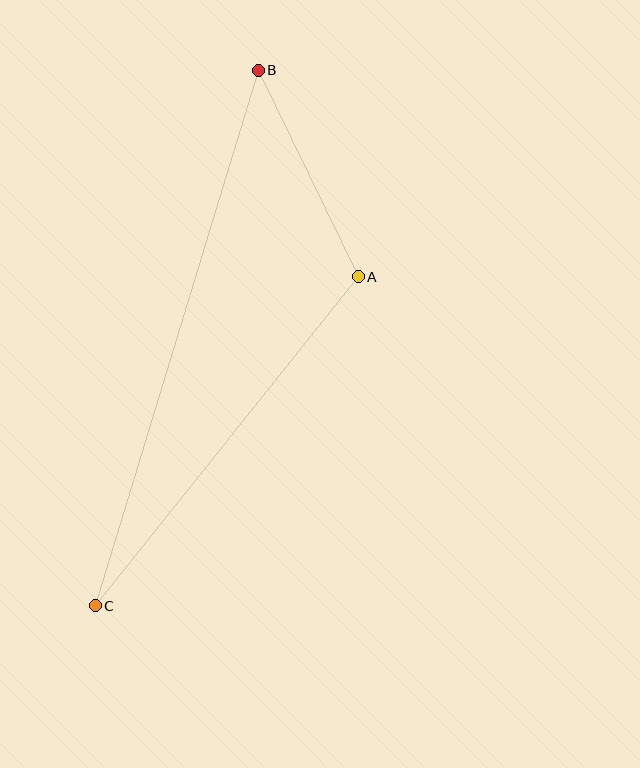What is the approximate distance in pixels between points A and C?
The distance between A and C is approximately 421 pixels.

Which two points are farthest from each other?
Points B and C are farthest from each other.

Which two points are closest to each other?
Points A and B are closest to each other.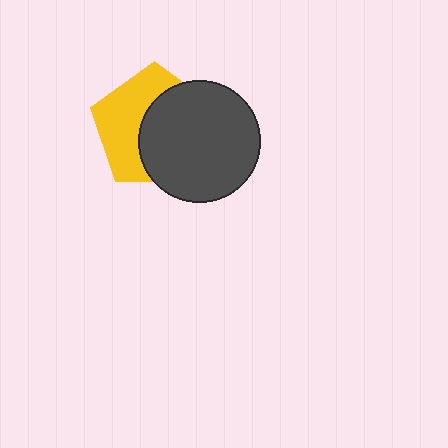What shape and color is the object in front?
The object in front is a dark gray circle.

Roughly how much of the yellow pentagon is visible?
About half of it is visible (roughly 46%).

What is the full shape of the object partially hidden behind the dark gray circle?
The partially hidden object is a yellow pentagon.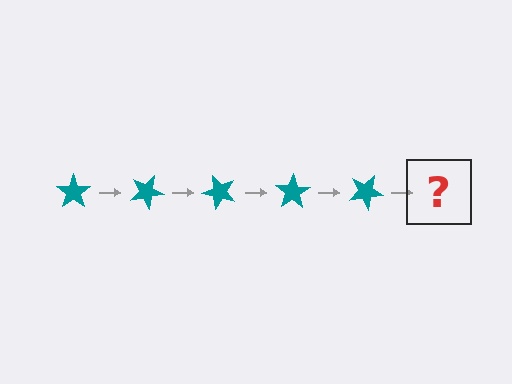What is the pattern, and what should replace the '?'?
The pattern is that the star rotates 25 degrees each step. The '?' should be a teal star rotated 125 degrees.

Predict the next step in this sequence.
The next step is a teal star rotated 125 degrees.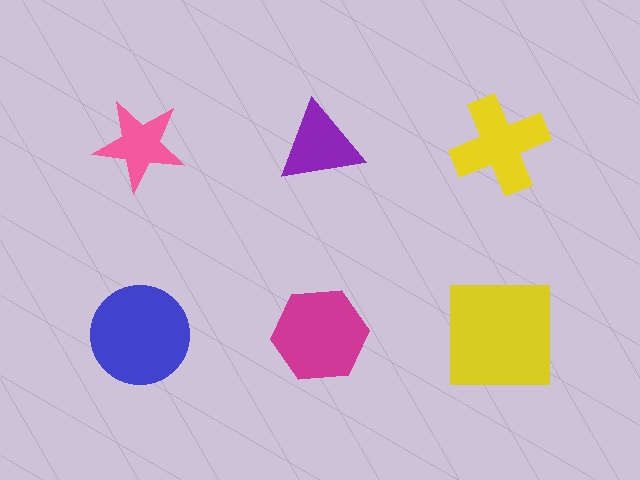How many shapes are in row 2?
3 shapes.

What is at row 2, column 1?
A blue circle.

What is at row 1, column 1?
A pink star.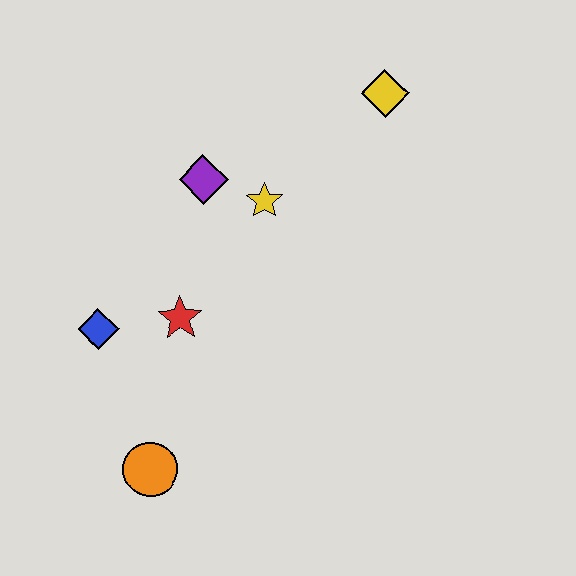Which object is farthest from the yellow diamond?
The orange circle is farthest from the yellow diamond.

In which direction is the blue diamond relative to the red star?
The blue diamond is to the left of the red star.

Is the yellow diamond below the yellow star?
No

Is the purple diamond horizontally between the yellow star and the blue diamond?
Yes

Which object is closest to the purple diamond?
The yellow star is closest to the purple diamond.